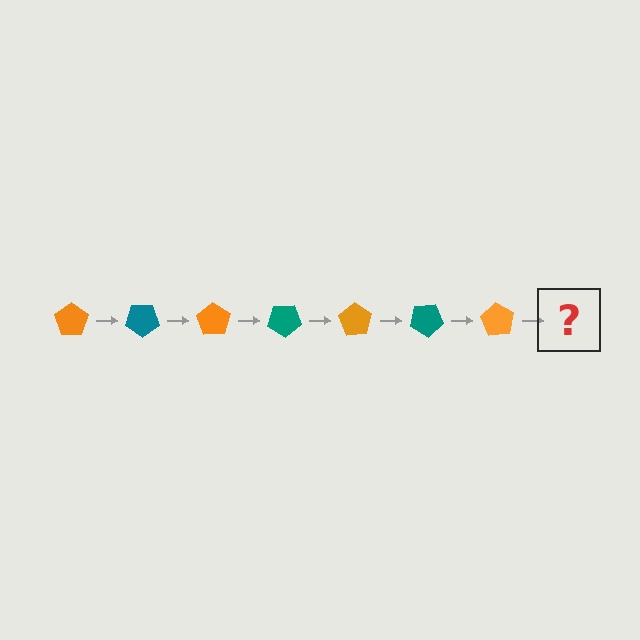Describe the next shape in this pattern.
It should be a teal pentagon, rotated 245 degrees from the start.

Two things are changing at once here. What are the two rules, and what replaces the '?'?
The two rules are that it rotates 35 degrees each step and the color cycles through orange and teal. The '?' should be a teal pentagon, rotated 245 degrees from the start.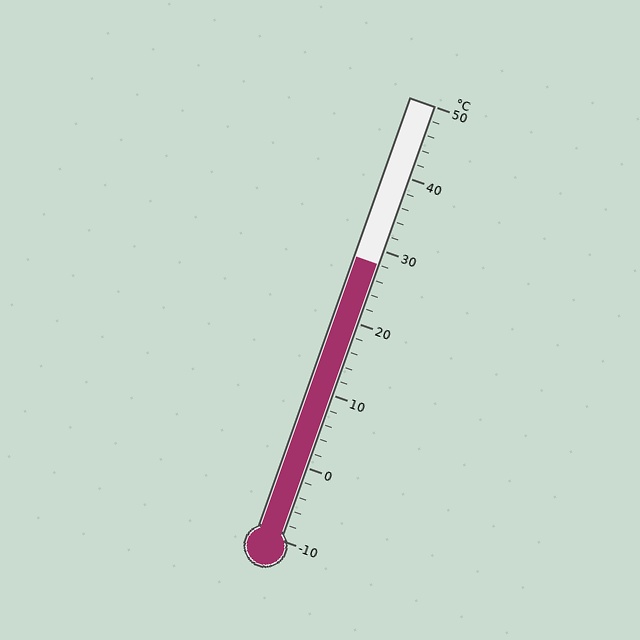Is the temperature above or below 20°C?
The temperature is above 20°C.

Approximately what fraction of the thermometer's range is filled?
The thermometer is filled to approximately 65% of its range.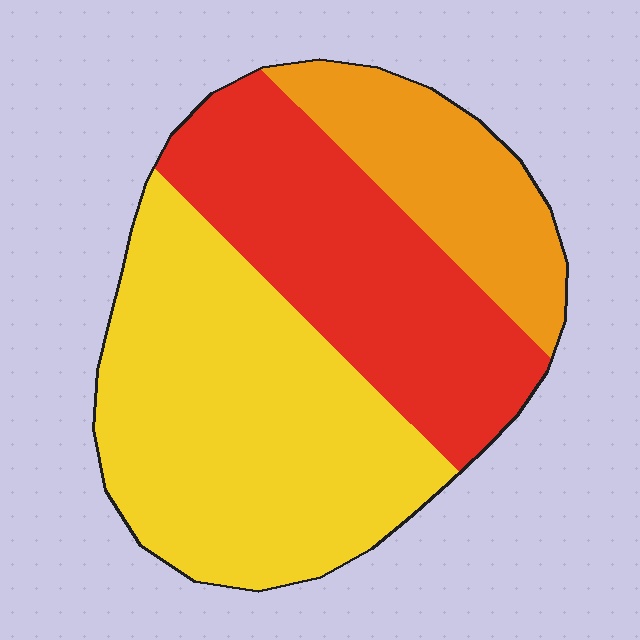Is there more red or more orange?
Red.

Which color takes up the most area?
Yellow, at roughly 45%.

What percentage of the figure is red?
Red takes up about one third (1/3) of the figure.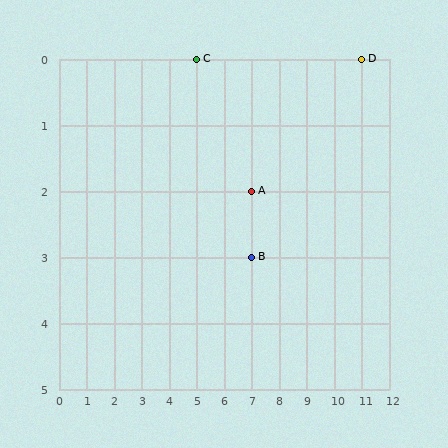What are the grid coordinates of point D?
Point D is at grid coordinates (11, 0).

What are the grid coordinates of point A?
Point A is at grid coordinates (7, 2).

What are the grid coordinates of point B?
Point B is at grid coordinates (7, 3).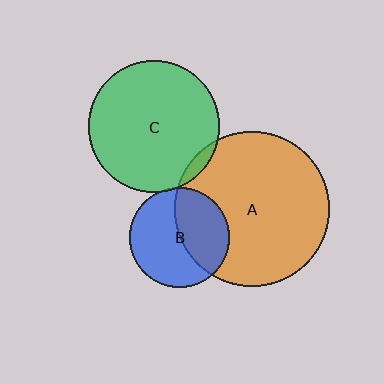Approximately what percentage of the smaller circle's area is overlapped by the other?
Approximately 45%.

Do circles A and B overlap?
Yes.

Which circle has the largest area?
Circle A (orange).